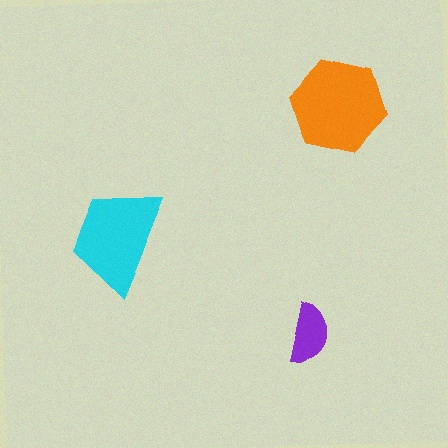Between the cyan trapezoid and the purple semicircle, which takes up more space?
The cyan trapezoid.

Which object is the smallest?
The purple semicircle.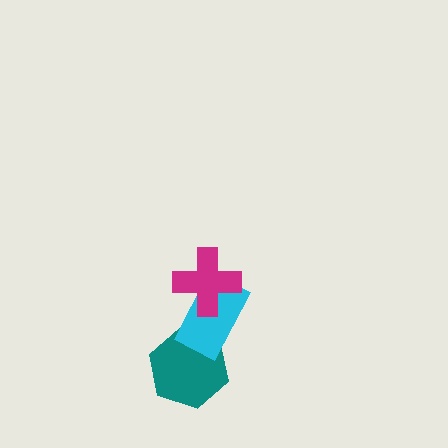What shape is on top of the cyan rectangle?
The magenta cross is on top of the cyan rectangle.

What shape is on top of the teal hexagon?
The cyan rectangle is on top of the teal hexagon.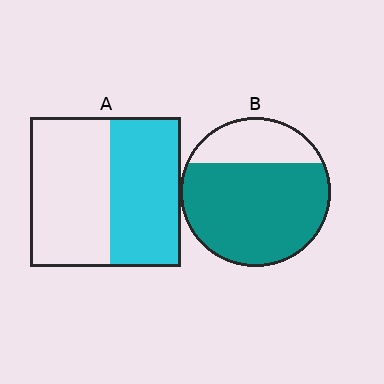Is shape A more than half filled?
Roughly half.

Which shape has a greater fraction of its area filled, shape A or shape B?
Shape B.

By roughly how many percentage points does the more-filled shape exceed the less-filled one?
By roughly 25 percentage points (B over A).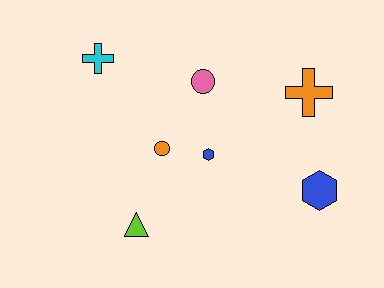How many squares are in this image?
There are no squares.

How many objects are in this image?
There are 7 objects.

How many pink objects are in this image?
There is 1 pink object.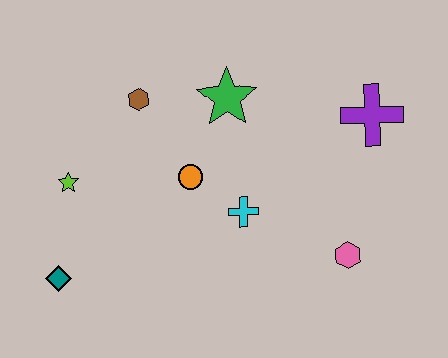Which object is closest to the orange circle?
The cyan cross is closest to the orange circle.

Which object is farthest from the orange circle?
The purple cross is farthest from the orange circle.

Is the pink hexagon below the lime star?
Yes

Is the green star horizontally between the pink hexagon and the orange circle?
Yes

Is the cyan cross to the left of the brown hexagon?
No